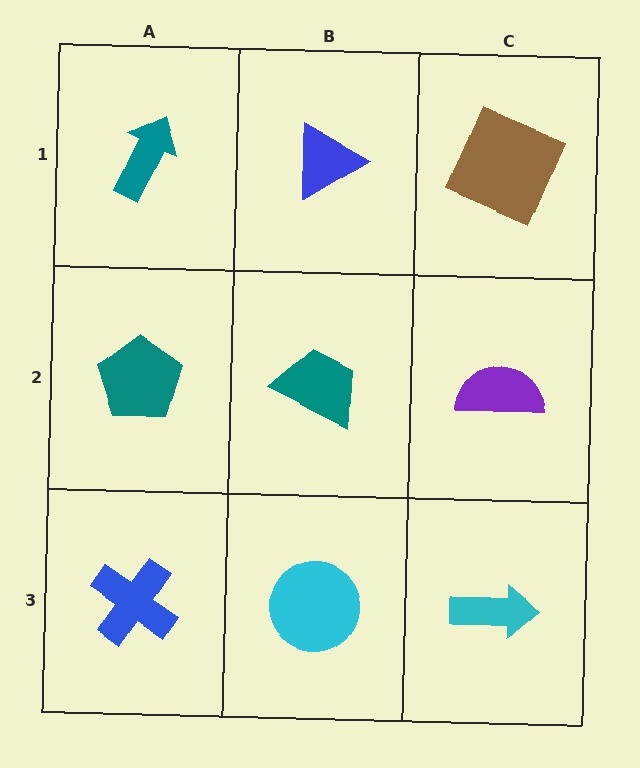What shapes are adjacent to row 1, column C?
A purple semicircle (row 2, column C), a blue triangle (row 1, column B).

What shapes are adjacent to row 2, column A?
A teal arrow (row 1, column A), a blue cross (row 3, column A), a teal trapezoid (row 2, column B).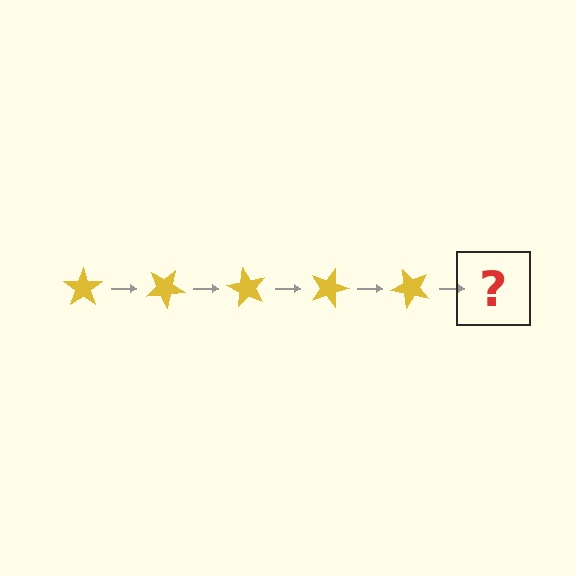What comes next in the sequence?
The next element should be a yellow star rotated 150 degrees.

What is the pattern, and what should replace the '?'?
The pattern is that the star rotates 30 degrees each step. The '?' should be a yellow star rotated 150 degrees.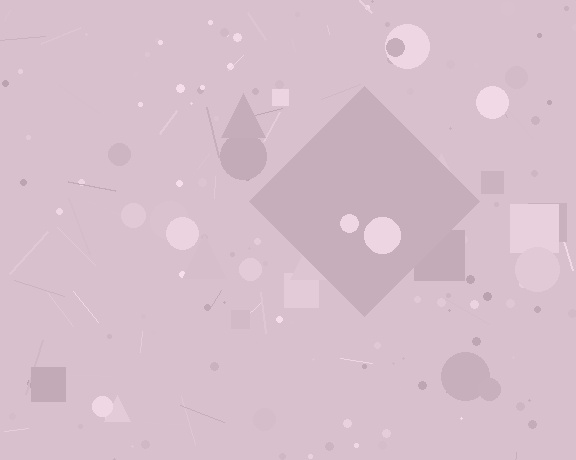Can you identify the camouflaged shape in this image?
The camouflaged shape is a diamond.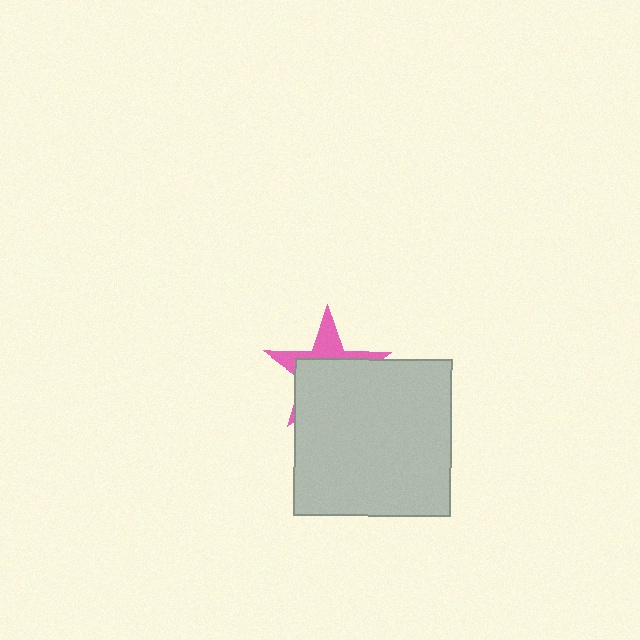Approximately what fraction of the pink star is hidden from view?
Roughly 66% of the pink star is hidden behind the light gray square.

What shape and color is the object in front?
The object in front is a light gray square.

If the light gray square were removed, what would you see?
You would see the complete pink star.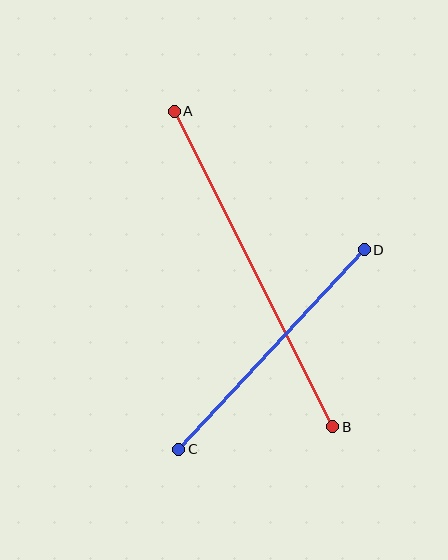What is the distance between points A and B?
The distance is approximately 353 pixels.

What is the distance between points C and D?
The distance is approximately 272 pixels.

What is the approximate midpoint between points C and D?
The midpoint is at approximately (271, 349) pixels.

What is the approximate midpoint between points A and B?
The midpoint is at approximately (253, 269) pixels.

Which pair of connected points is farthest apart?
Points A and B are farthest apart.